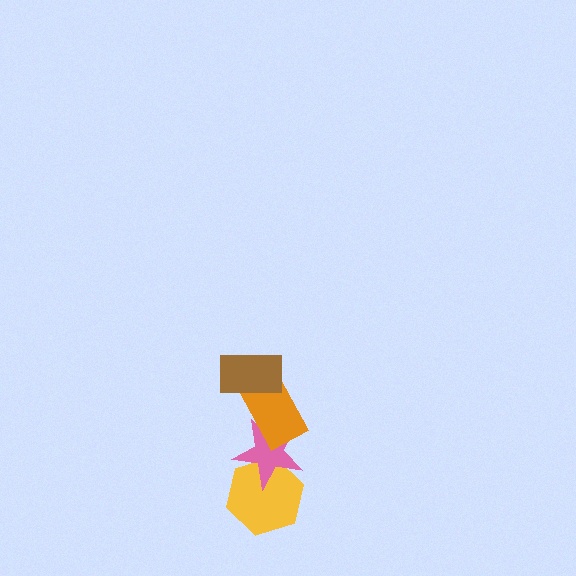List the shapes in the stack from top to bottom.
From top to bottom: the brown rectangle, the orange rectangle, the pink star, the yellow hexagon.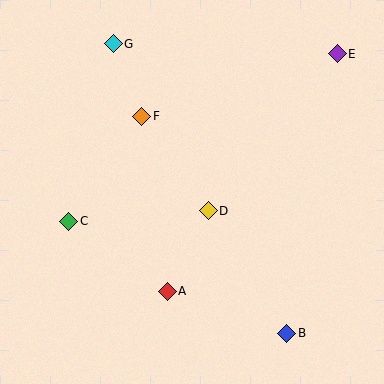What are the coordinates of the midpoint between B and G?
The midpoint between B and G is at (200, 189).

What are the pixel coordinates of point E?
Point E is at (337, 54).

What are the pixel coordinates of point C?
Point C is at (69, 221).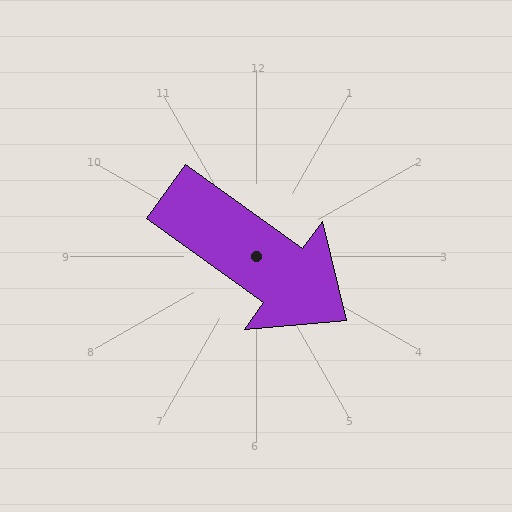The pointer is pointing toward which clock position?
Roughly 4 o'clock.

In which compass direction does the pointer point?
Southeast.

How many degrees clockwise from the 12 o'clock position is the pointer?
Approximately 126 degrees.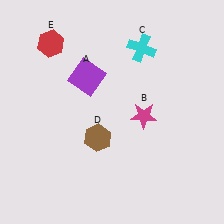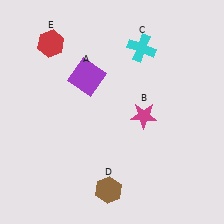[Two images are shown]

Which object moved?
The brown hexagon (D) moved down.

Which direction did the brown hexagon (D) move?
The brown hexagon (D) moved down.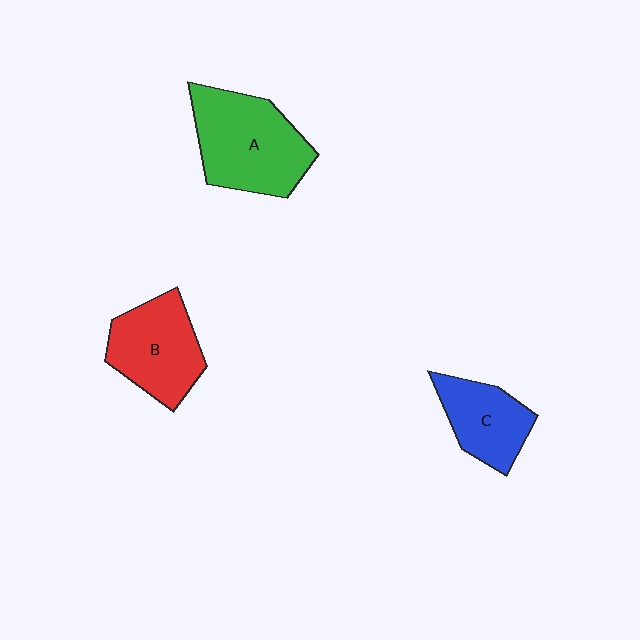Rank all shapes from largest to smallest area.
From largest to smallest: A (green), B (red), C (blue).